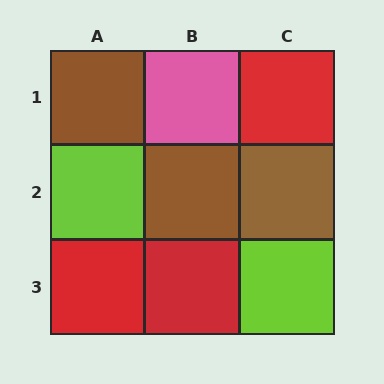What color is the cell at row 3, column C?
Lime.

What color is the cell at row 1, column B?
Pink.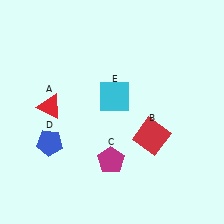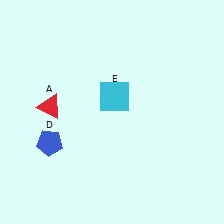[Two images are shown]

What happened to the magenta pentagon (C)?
The magenta pentagon (C) was removed in Image 2. It was in the bottom-left area of Image 1.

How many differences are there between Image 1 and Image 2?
There are 2 differences between the two images.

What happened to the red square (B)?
The red square (B) was removed in Image 2. It was in the bottom-right area of Image 1.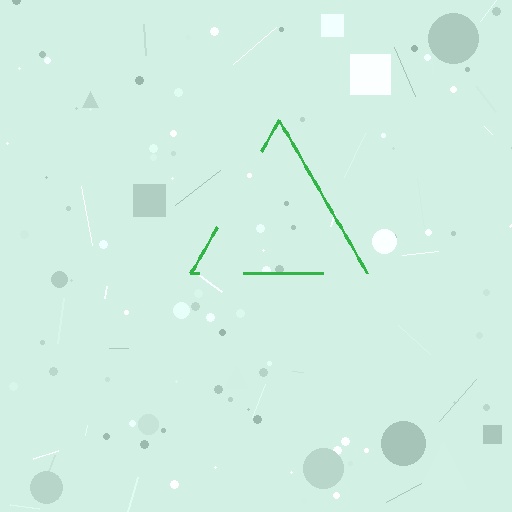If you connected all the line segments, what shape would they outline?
They would outline a triangle.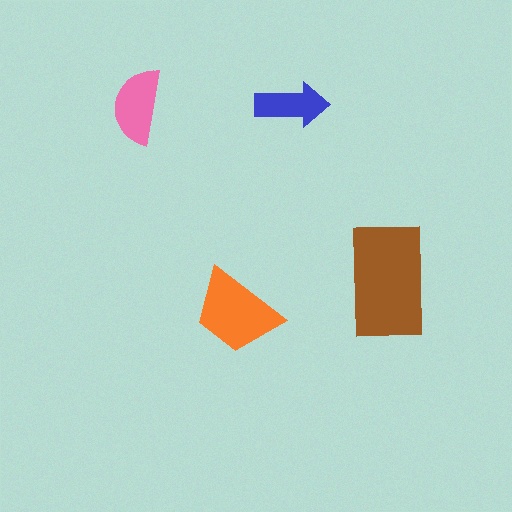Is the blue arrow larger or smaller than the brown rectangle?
Smaller.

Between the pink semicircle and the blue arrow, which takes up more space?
The pink semicircle.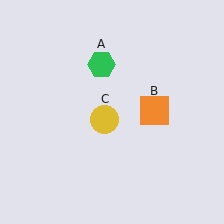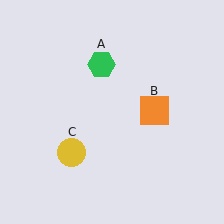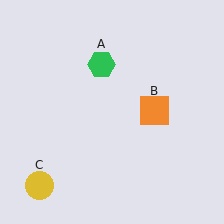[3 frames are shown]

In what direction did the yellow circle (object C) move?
The yellow circle (object C) moved down and to the left.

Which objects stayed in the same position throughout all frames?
Green hexagon (object A) and orange square (object B) remained stationary.